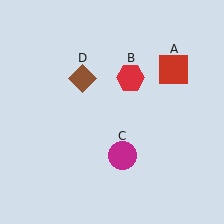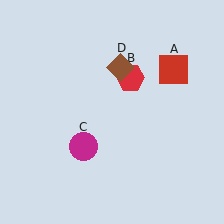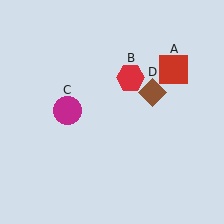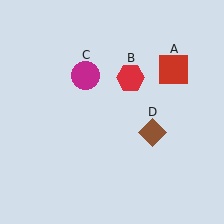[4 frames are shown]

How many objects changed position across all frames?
2 objects changed position: magenta circle (object C), brown diamond (object D).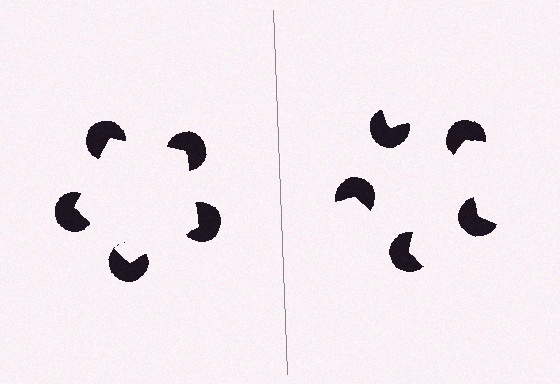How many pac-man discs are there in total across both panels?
10 — 5 on each side.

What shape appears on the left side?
An illusory pentagon.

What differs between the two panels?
The pac-man discs are positioned identically on both sides; only the wedge orientations differ. On the left they align to a pentagon; on the right they are misaligned.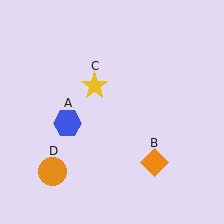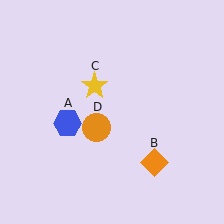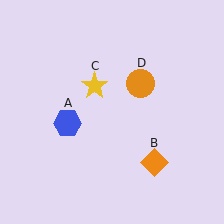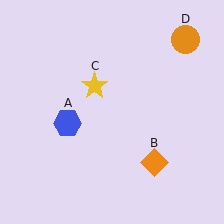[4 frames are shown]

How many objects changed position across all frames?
1 object changed position: orange circle (object D).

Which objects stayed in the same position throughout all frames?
Blue hexagon (object A) and orange diamond (object B) and yellow star (object C) remained stationary.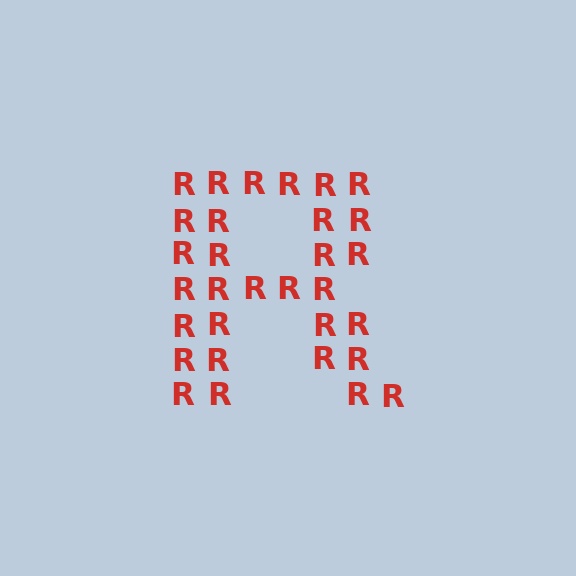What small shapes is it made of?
It is made of small letter R's.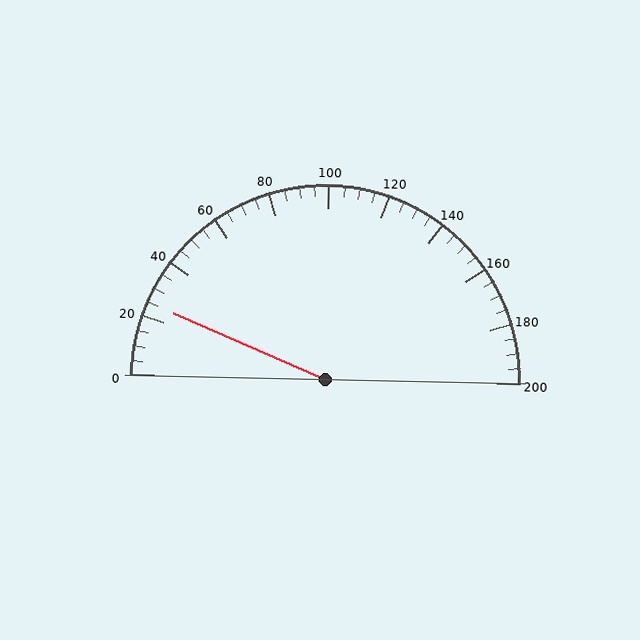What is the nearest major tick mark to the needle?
The nearest major tick mark is 20.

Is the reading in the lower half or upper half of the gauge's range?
The reading is in the lower half of the range (0 to 200).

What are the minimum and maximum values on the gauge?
The gauge ranges from 0 to 200.